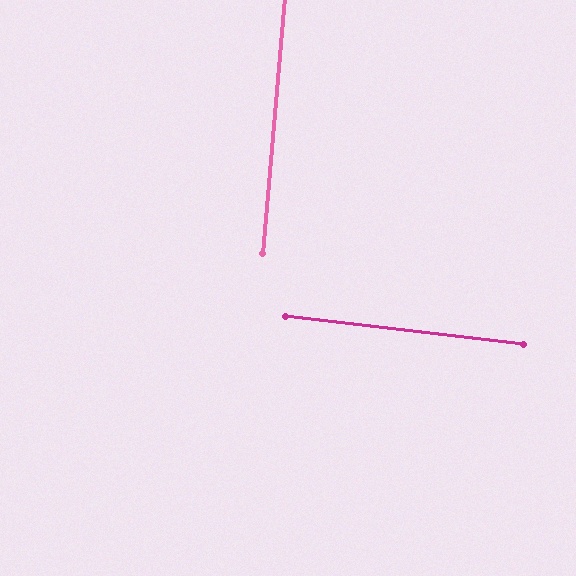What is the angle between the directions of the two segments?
Approximately 88 degrees.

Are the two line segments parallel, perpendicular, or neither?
Perpendicular — they meet at approximately 88°.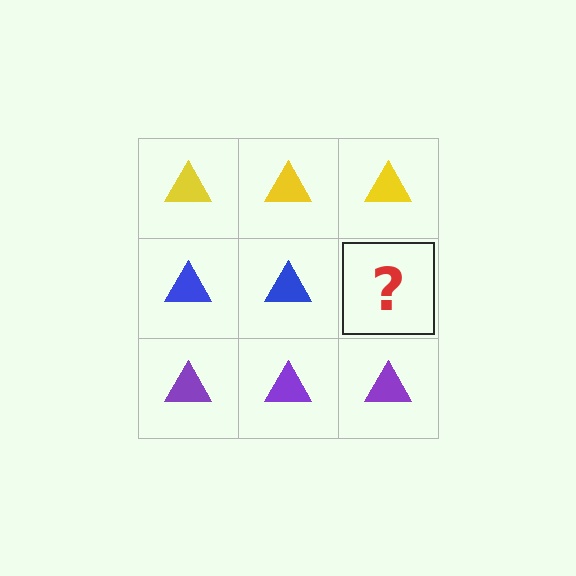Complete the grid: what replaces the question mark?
The question mark should be replaced with a blue triangle.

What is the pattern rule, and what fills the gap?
The rule is that each row has a consistent color. The gap should be filled with a blue triangle.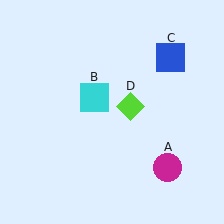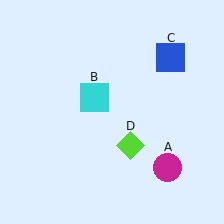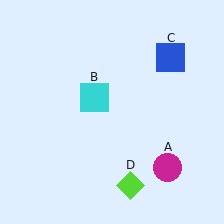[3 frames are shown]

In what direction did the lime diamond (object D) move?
The lime diamond (object D) moved down.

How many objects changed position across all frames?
1 object changed position: lime diamond (object D).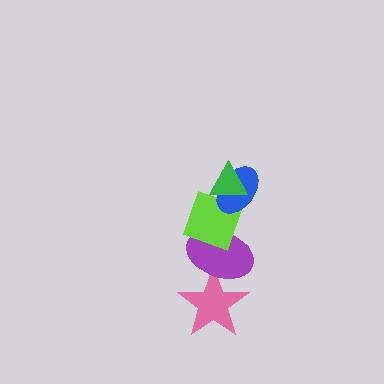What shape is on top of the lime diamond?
The blue ellipse is on top of the lime diamond.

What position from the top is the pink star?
The pink star is 5th from the top.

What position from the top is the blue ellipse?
The blue ellipse is 2nd from the top.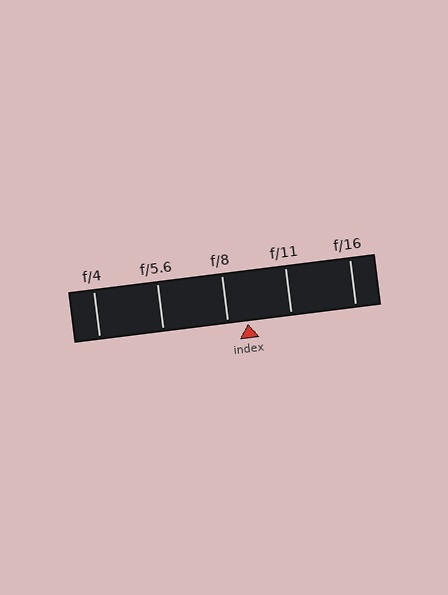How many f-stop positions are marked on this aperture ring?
There are 5 f-stop positions marked.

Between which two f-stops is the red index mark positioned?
The index mark is between f/8 and f/11.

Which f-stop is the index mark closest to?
The index mark is closest to f/8.